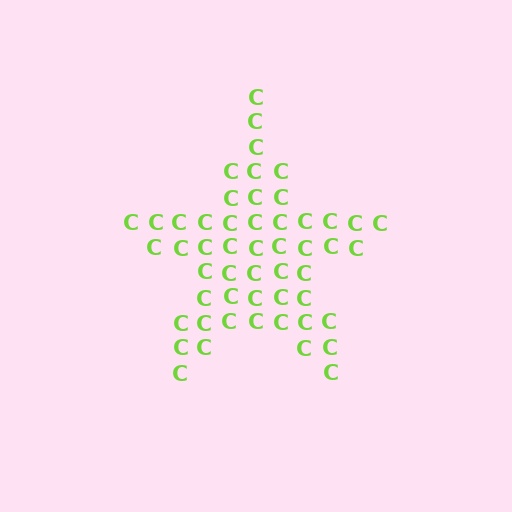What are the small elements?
The small elements are letter C's.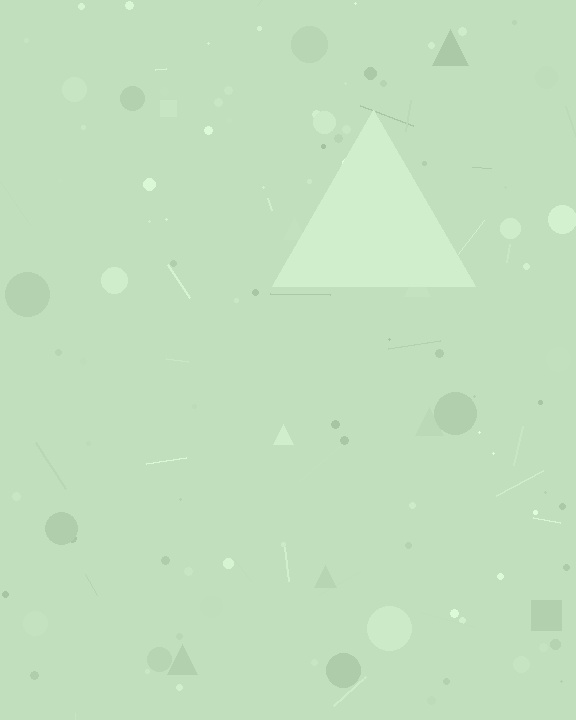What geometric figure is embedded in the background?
A triangle is embedded in the background.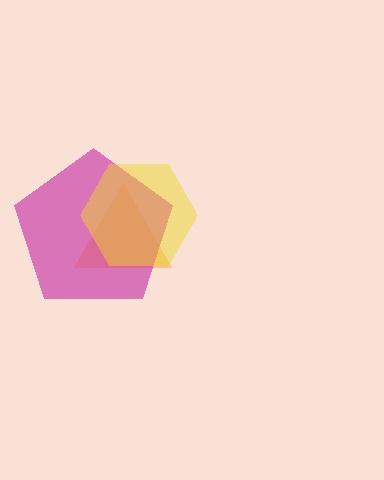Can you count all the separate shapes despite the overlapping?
Yes, there are 3 separate shapes.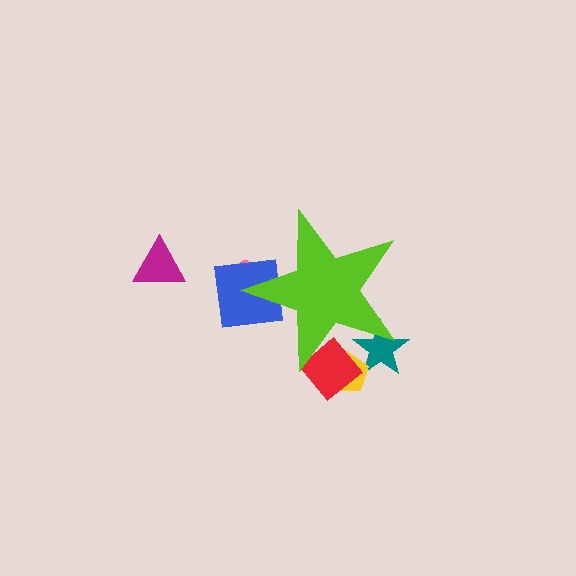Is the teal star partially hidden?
Yes, the teal star is partially hidden behind the lime star.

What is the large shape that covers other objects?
A lime star.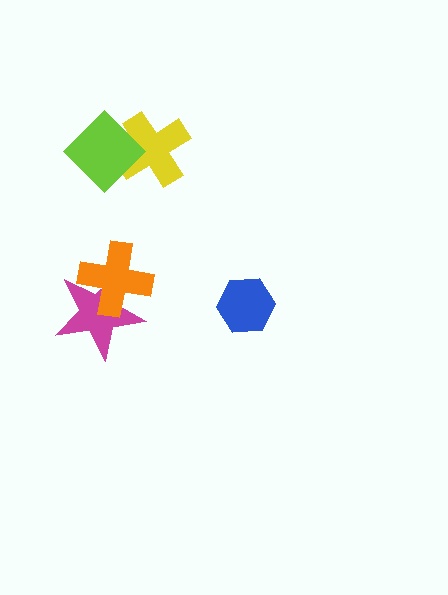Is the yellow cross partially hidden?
Yes, it is partially covered by another shape.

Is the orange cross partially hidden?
No, no other shape covers it.